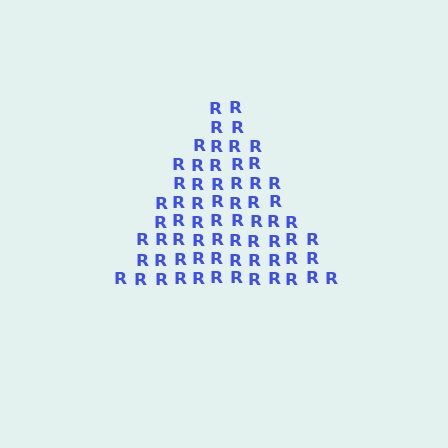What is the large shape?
The large shape is a triangle.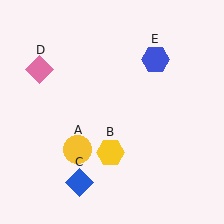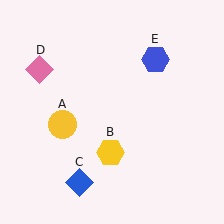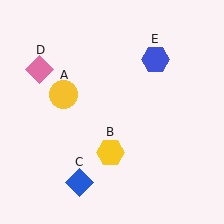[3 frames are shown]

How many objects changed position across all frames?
1 object changed position: yellow circle (object A).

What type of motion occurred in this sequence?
The yellow circle (object A) rotated clockwise around the center of the scene.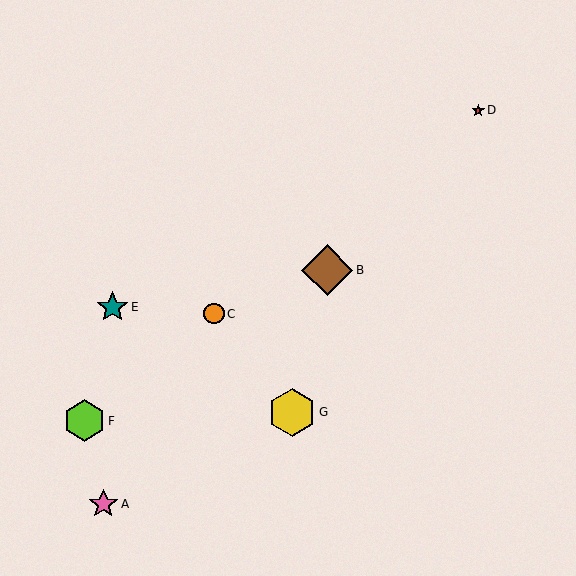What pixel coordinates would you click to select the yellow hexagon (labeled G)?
Click at (292, 412) to select the yellow hexagon G.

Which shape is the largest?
The brown diamond (labeled B) is the largest.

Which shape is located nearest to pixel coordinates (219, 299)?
The orange circle (labeled C) at (214, 314) is nearest to that location.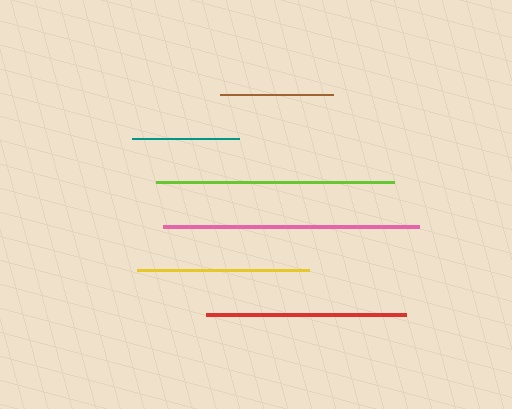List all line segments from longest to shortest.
From longest to shortest: pink, lime, red, yellow, brown, teal.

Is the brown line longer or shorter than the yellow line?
The yellow line is longer than the brown line.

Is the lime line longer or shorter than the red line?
The lime line is longer than the red line.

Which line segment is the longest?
The pink line is the longest at approximately 256 pixels.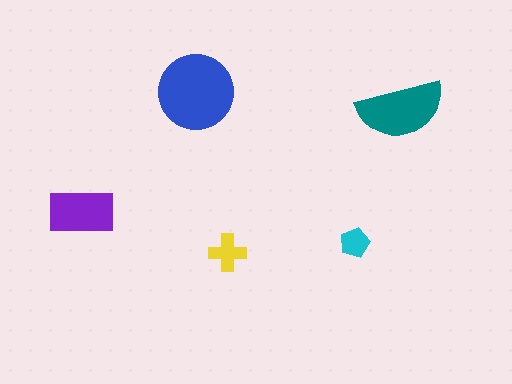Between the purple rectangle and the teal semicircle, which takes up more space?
The teal semicircle.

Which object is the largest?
The blue circle.